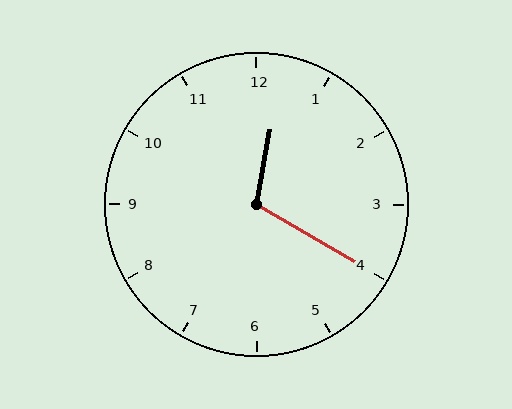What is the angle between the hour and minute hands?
Approximately 110 degrees.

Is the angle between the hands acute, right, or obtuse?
It is obtuse.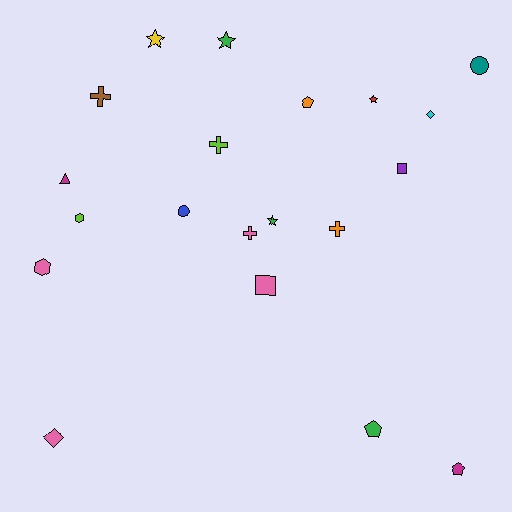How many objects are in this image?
There are 20 objects.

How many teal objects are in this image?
There is 1 teal object.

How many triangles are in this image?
There is 1 triangle.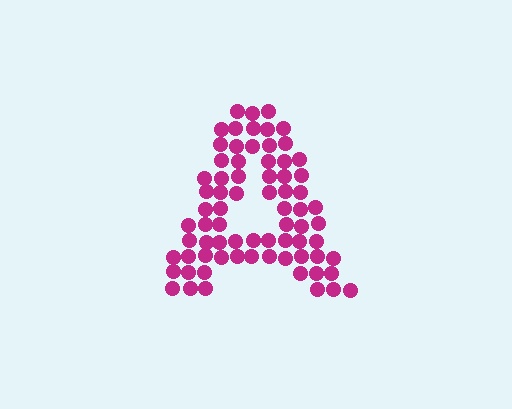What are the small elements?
The small elements are circles.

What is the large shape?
The large shape is the letter A.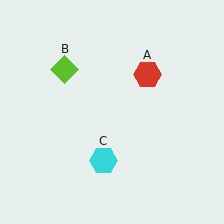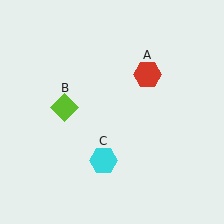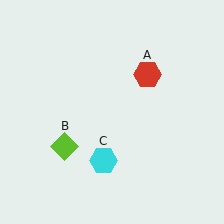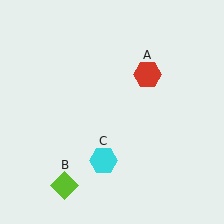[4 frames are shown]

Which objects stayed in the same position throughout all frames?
Red hexagon (object A) and cyan hexagon (object C) remained stationary.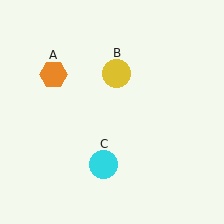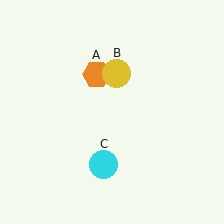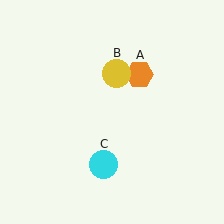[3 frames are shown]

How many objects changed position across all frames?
1 object changed position: orange hexagon (object A).